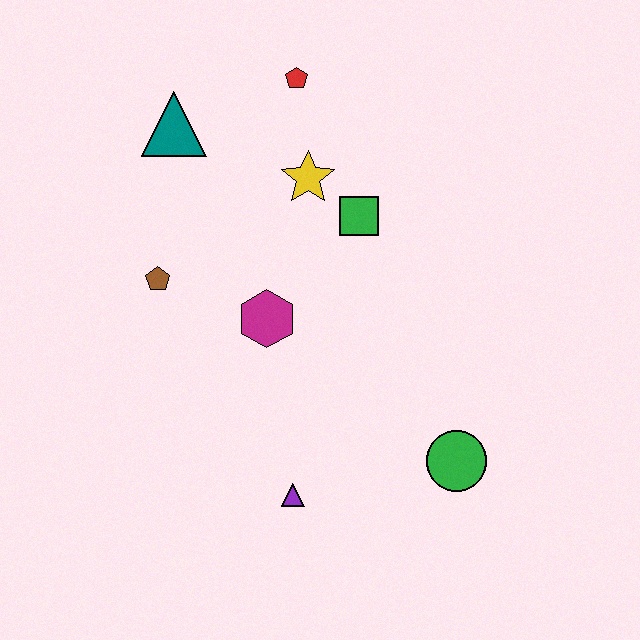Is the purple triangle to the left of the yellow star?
Yes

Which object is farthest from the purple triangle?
The red pentagon is farthest from the purple triangle.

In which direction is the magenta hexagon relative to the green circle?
The magenta hexagon is to the left of the green circle.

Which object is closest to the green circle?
The purple triangle is closest to the green circle.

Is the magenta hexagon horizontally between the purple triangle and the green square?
No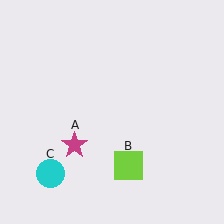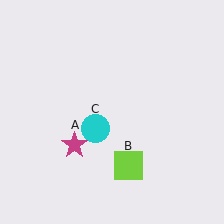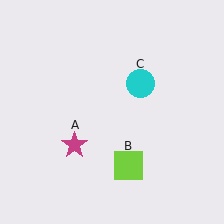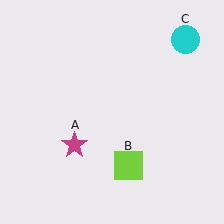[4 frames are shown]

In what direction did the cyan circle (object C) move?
The cyan circle (object C) moved up and to the right.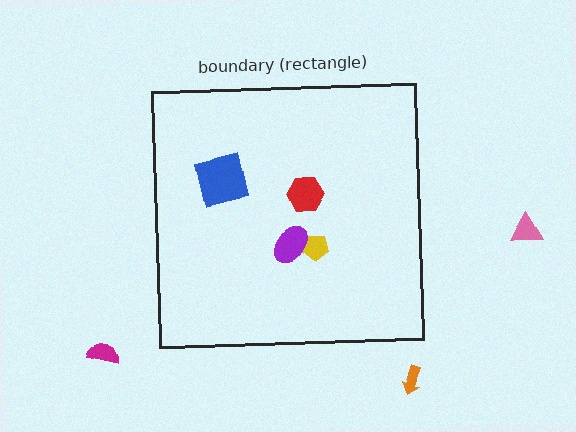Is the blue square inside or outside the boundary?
Inside.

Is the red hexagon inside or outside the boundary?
Inside.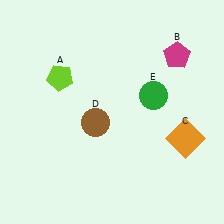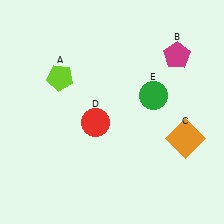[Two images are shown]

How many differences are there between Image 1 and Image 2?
There is 1 difference between the two images.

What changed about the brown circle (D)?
In Image 1, D is brown. In Image 2, it changed to red.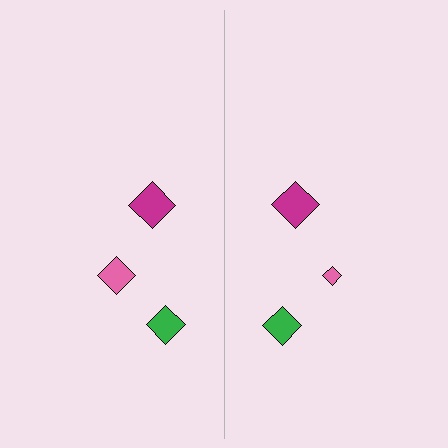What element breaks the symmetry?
The pink diamond on the right side has a different size than its mirror counterpart.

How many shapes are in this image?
There are 6 shapes in this image.